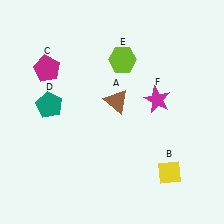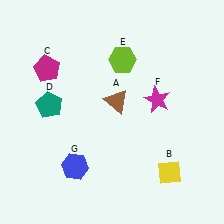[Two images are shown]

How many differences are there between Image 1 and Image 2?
There is 1 difference between the two images.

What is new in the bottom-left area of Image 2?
A blue hexagon (G) was added in the bottom-left area of Image 2.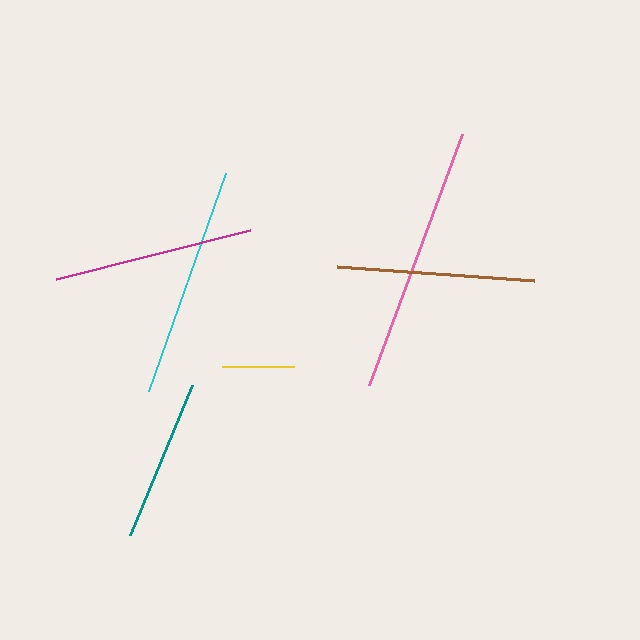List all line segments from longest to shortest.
From longest to shortest: pink, cyan, magenta, brown, teal, yellow.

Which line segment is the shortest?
The yellow line is the shortest at approximately 71 pixels.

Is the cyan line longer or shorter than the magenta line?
The cyan line is longer than the magenta line.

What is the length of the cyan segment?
The cyan segment is approximately 231 pixels long.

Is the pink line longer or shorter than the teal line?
The pink line is longer than the teal line.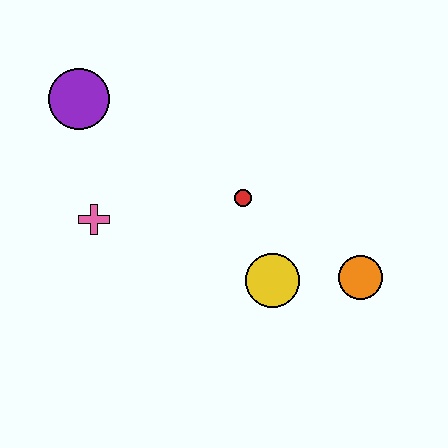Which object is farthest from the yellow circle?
The purple circle is farthest from the yellow circle.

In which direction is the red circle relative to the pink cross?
The red circle is to the right of the pink cross.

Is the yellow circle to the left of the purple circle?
No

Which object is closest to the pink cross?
The purple circle is closest to the pink cross.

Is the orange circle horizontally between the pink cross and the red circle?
No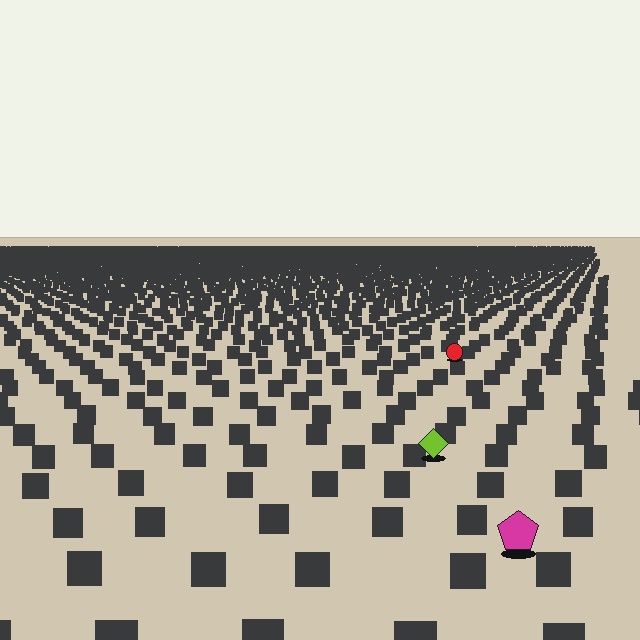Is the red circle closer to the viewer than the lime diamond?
No. The lime diamond is closer — you can tell from the texture gradient: the ground texture is coarser near it.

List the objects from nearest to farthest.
From nearest to farthest: the magenta pentagon, the lime diamond, the red circle.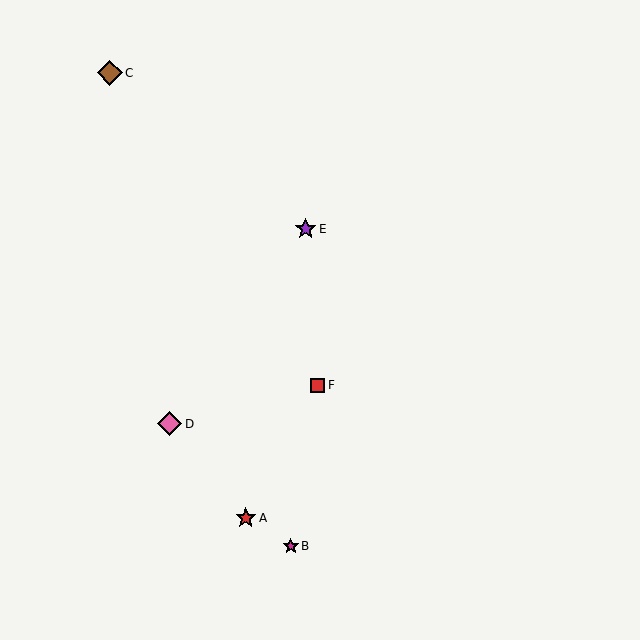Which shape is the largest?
The brown diamond (labeled C) is the largest.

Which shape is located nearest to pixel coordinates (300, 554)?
The magenta star (labeled B) at (291, 546) is nearest to that location.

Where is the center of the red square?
The center of the red square is at (318, 385).